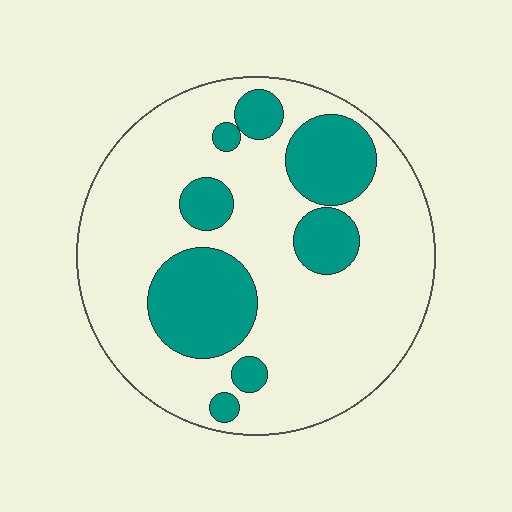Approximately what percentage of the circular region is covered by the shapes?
Approximately 25%.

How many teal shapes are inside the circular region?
8.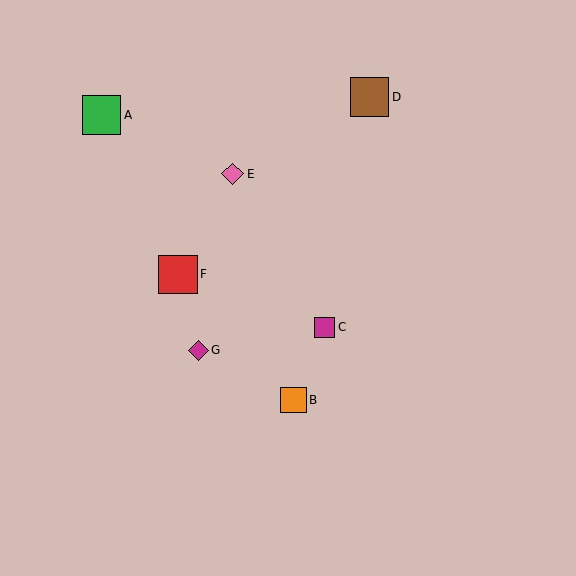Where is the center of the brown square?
The center of the brown square is at (370, 97).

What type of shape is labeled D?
Shape D is a brown square.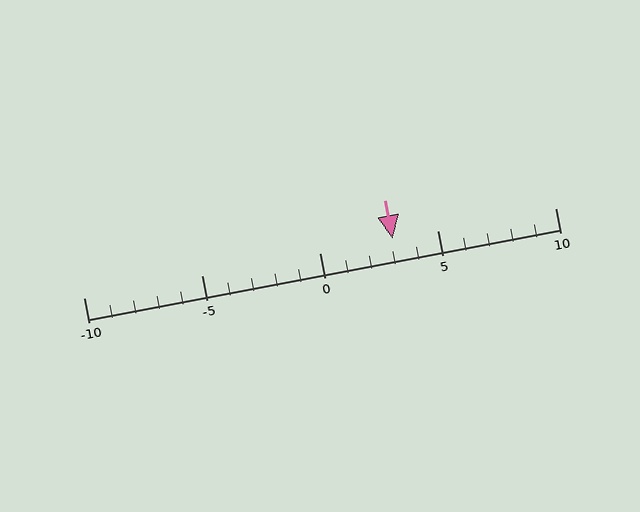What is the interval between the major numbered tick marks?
The major tick marks are spaced 5 units apart.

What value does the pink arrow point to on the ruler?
The pink arrow points to approximately 3.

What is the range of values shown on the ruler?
The ruler shows values from -10 to 10.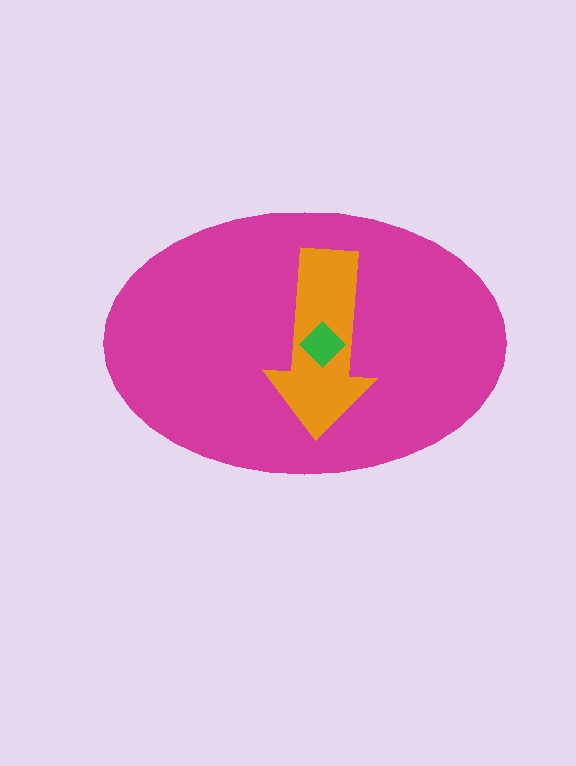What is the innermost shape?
The green diamond.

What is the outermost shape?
The magenta ellipse.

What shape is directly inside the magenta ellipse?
The orange arrow.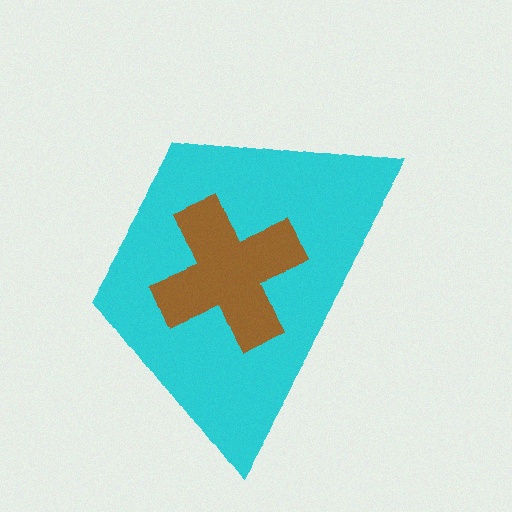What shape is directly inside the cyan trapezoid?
The brown cross.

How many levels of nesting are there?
2.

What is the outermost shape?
The cyan trapezoid.